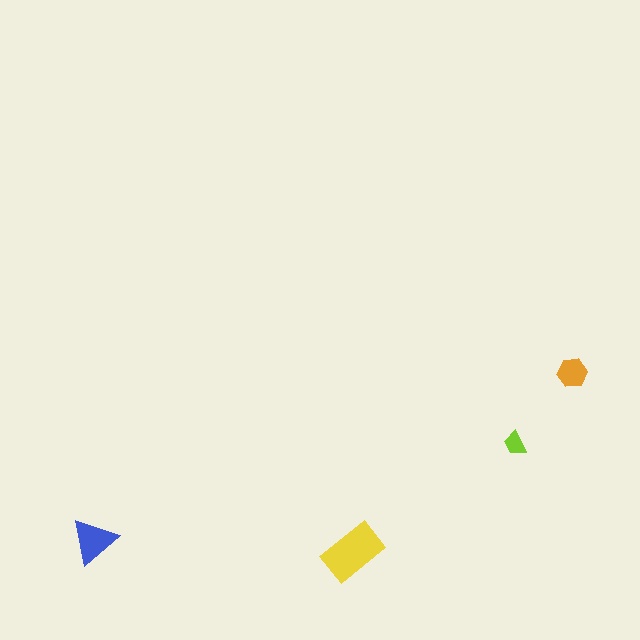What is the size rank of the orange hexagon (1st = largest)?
3rd.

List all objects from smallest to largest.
The lime trapezoid, the orange hexagon, the blue triangle, the yellow rectangle.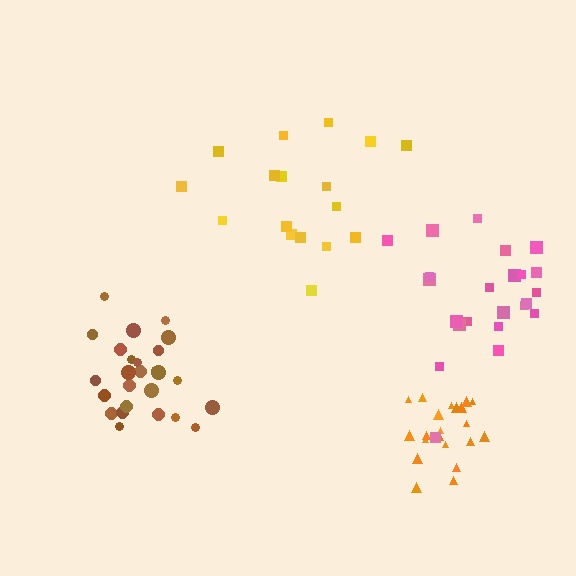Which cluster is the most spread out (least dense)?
Yellow.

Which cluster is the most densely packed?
Orange.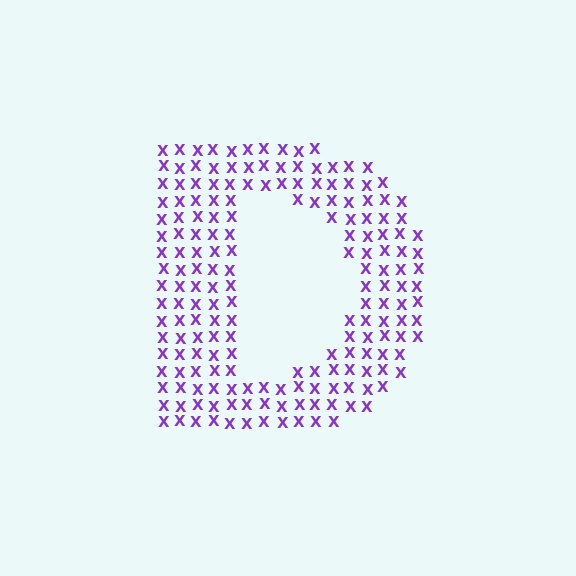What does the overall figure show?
The overall figure shows the letter D.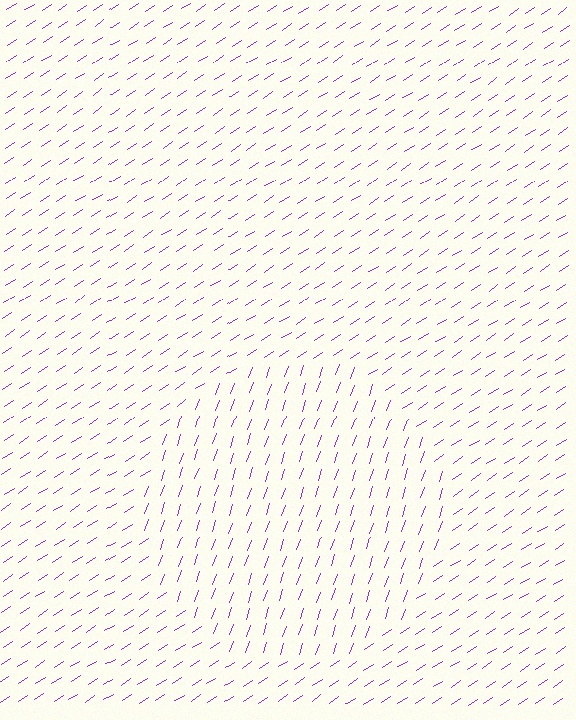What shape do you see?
I see a circle.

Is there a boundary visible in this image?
Yes, there is a texture boundary formed by a change in line orientation.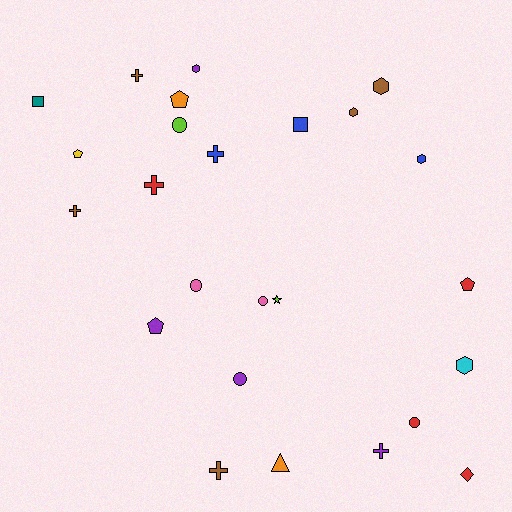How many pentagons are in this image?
There are 4 pentagons.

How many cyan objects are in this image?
There is 1 cyan object.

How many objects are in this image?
There are 25 objects.